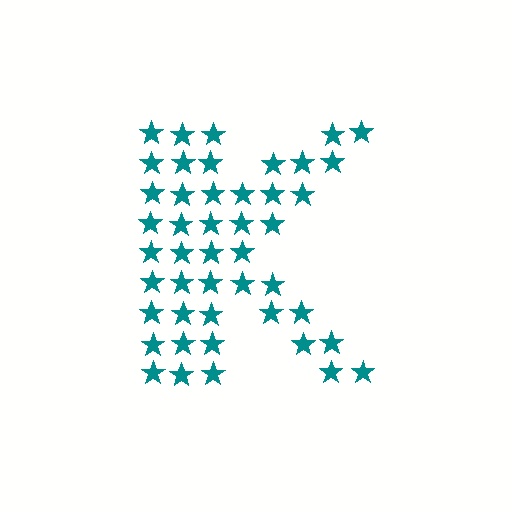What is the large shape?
The large shape is the letter K.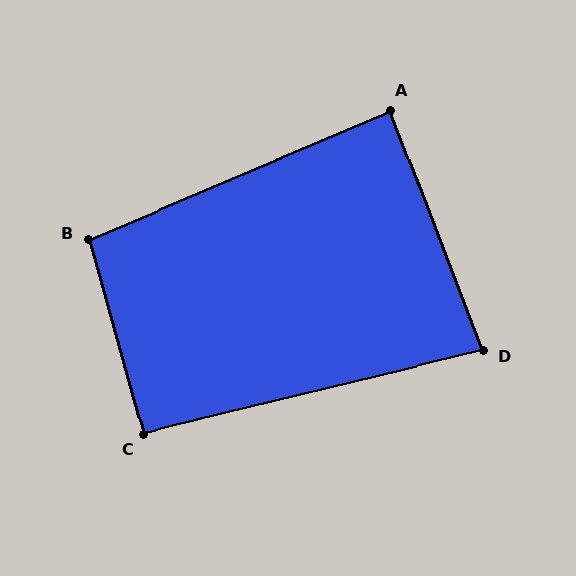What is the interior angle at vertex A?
Approximately 88 degrees (approximately right).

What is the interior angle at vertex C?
Approximately 92 degrees (approximately right).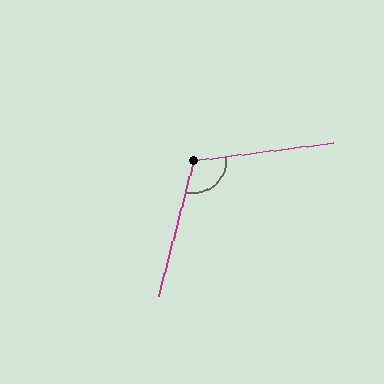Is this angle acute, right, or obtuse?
It is obtuse.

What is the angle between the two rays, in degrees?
Approximately 112 degrees.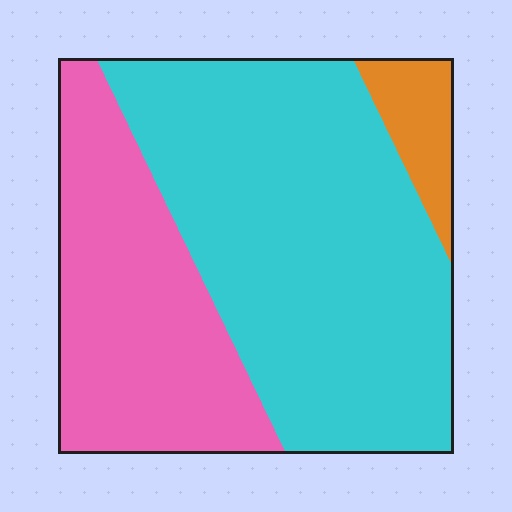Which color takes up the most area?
Cyan, at roughly 60%.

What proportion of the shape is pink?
Pink takes up between a quarter and a half of the shape.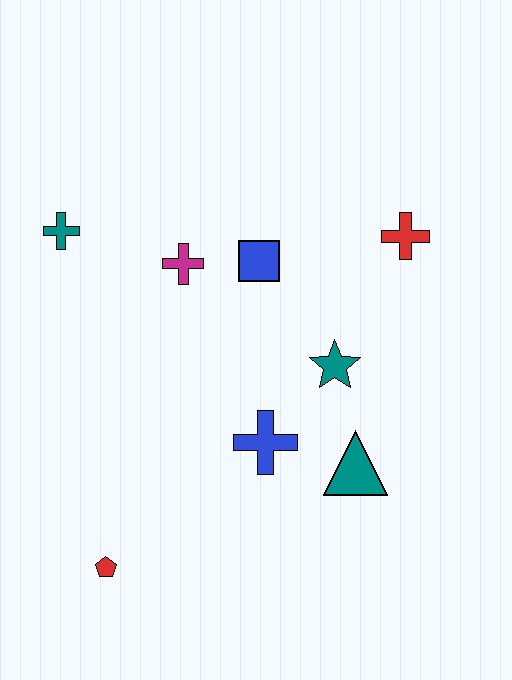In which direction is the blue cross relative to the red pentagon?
The blue cross is to the right of the red pentagon.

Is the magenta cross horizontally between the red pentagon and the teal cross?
No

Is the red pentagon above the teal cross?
No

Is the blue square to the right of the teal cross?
Yes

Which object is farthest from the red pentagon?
The red cross is farthest from the red pentagon.